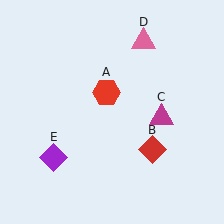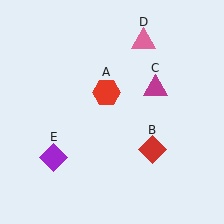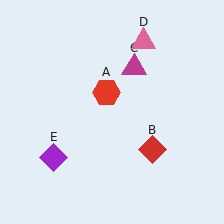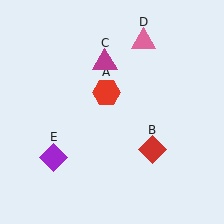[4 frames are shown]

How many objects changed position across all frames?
1 object changed position: magenta triangle (object C).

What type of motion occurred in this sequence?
The magenta triangle (object C) rotated counterclockwise around the center of the scene.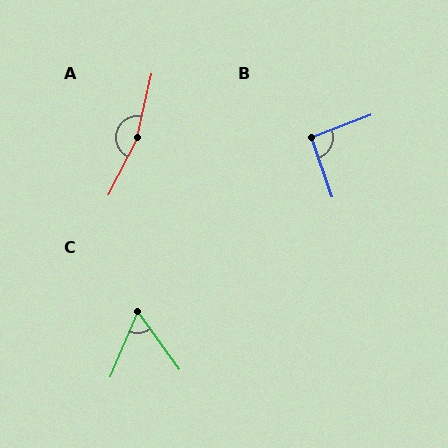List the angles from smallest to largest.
C (59°), B (92°), A (166°).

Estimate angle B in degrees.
Approximately 92 degrees.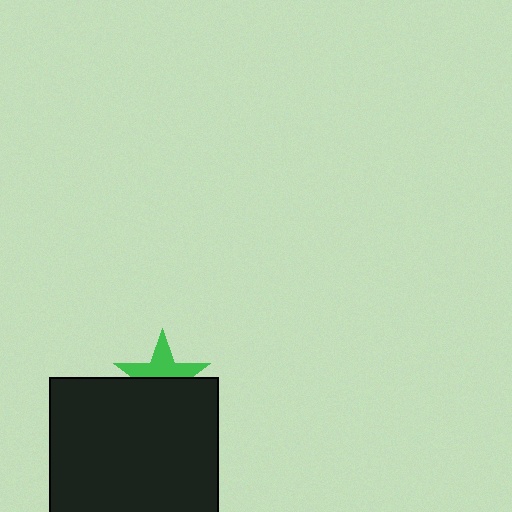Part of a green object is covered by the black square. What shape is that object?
It is a star.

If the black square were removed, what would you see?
You would see the complete green star.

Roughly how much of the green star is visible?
About half of it is visible (roughly 49%).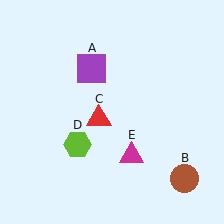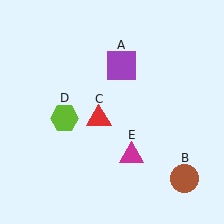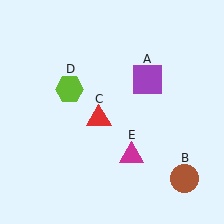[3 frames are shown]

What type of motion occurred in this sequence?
The purple square (object A), lime hexagon (object D) rotated clockwise around the center of the scene.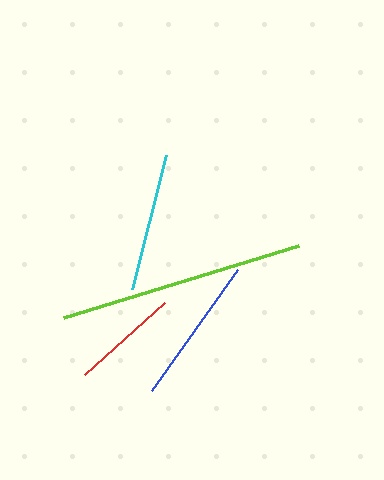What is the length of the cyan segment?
The cyan segment is approximately 138 pixels long.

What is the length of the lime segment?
The lime segment is approximately 246 pixels long.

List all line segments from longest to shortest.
From longest to shortest: lime, blue, cyan, red.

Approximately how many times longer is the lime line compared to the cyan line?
The lime line is approximately 1.8 times the length of the cyan line.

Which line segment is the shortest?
The red line is the shortest at approximately 108 pixels.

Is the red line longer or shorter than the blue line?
The blue line is longer than the red line.